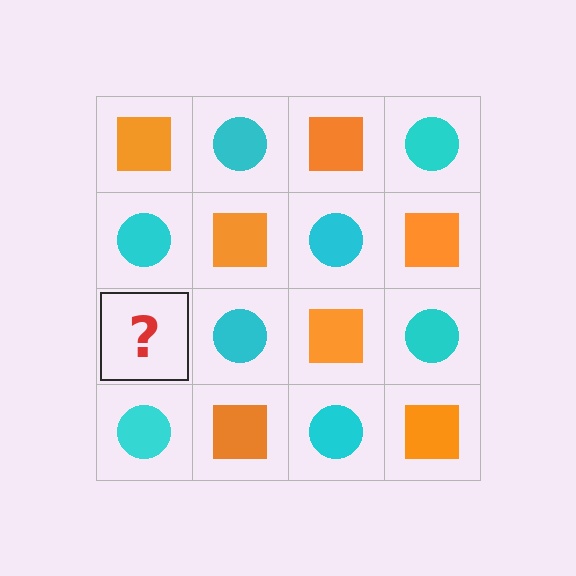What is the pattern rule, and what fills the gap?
The rule is that it alternates orange square and cyan circle in a checkerboard pattern. The gap should be filled with an orange square.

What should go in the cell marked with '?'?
The missing cell should contain an orange square.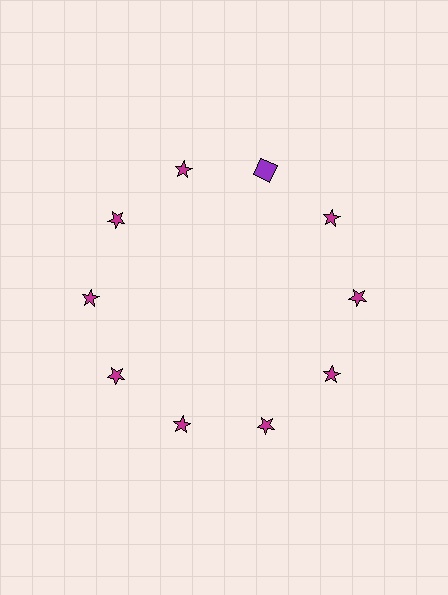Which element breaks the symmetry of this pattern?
The purple square at roughly the 1 o'clock position breaks the symmetry. All other shapes are magenta stars.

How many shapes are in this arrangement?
There are 10 shapes arranged in a ring pattern.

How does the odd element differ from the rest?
It differs in both color (purple instead of magenta) and shape (square instead of star).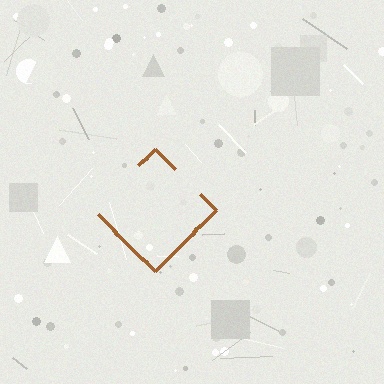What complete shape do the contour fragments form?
The contour fragments form a diamond.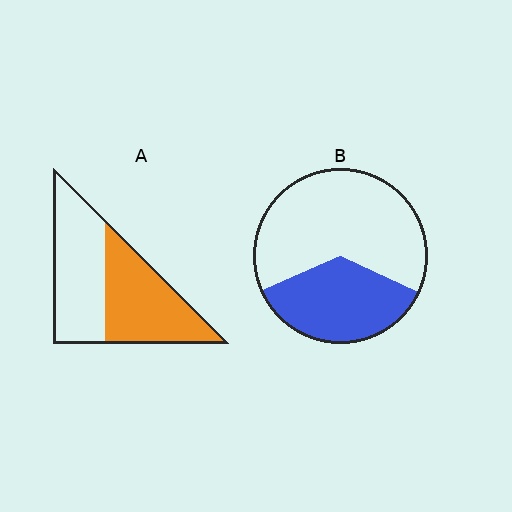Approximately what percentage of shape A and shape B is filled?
A is approximately 50% and B is approximately 35%.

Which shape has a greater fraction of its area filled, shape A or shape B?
Shape A.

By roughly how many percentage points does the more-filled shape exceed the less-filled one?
By roughly 15 percentage points (A over B).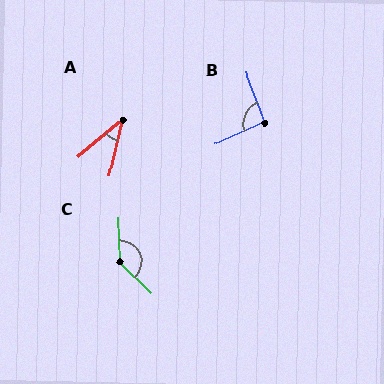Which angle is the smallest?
A, at approximately 38 degrees.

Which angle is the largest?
C, at approximately 137 degrees.